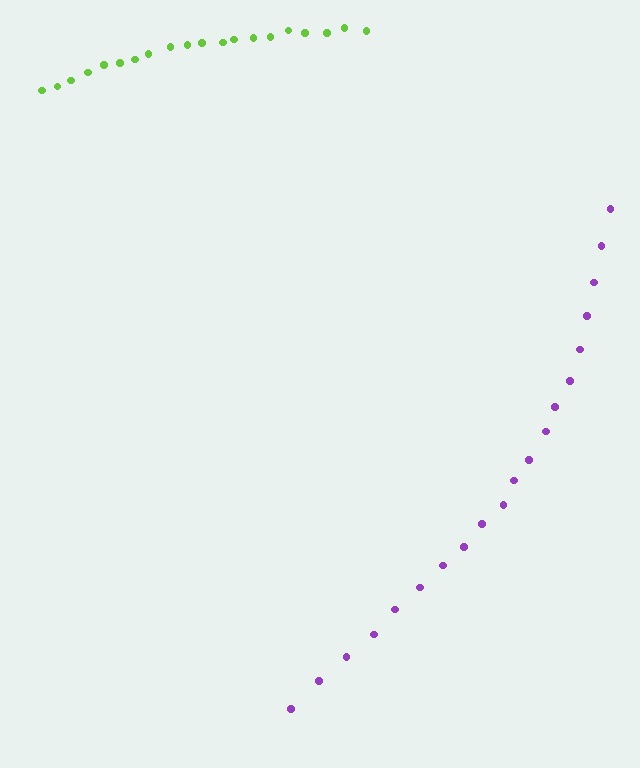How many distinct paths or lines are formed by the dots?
There are 2 distinct paths.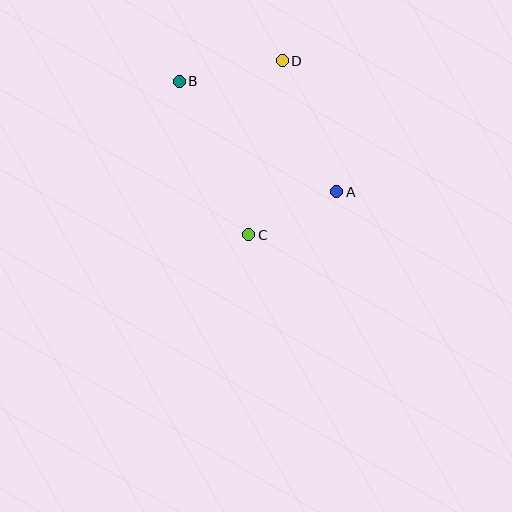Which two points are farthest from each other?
Points A and B are farthest from each other.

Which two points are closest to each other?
Points A and C are closest to each other.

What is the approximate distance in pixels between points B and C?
The distance between B and C is approximately 169 pixels.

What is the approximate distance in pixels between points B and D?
The distance between B and D is approximately 105 pixels.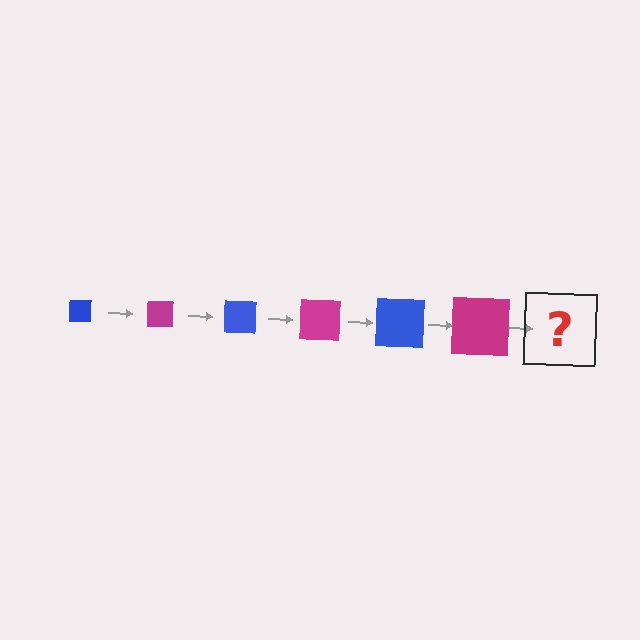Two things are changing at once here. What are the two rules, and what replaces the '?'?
The two rules are that the square grows larger each step and the color cycles through blue and magenta. The '?' should be a blue square, larger than the previous one.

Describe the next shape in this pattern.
It should be a blue square, larger than the previous one.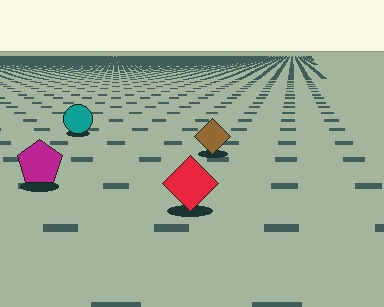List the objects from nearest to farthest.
From nearest to farthest: the red diamond, the magenta pentagon, the brown diamond, the teal circle.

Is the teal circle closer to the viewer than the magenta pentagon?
No. The magenta pentagon is closer — you can tell from the texture gradient: the ground texture is coarser near it.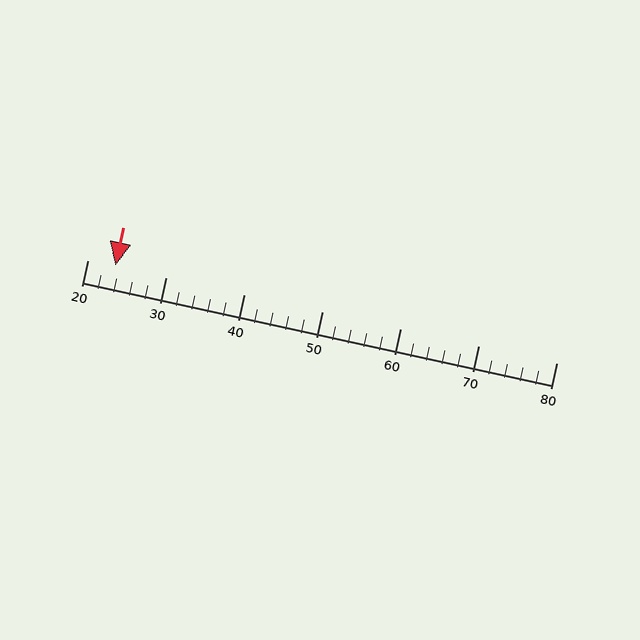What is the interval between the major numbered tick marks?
The major tick marks are spaced 10 units apart.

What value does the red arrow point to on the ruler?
The red arrow points to approximately 24.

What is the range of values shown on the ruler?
The ruler shows values from 20 to 80.